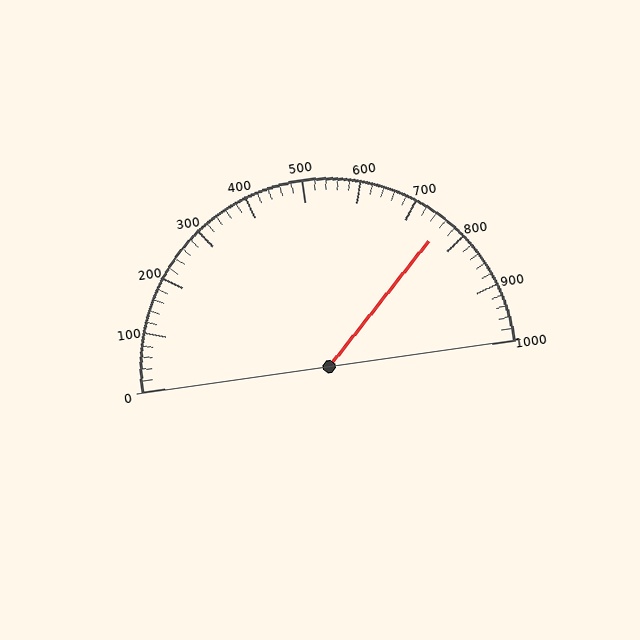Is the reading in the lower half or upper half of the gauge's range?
The reading is in the upper half of the range (0 to 1000).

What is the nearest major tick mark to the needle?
The nearest major tick mark is 800.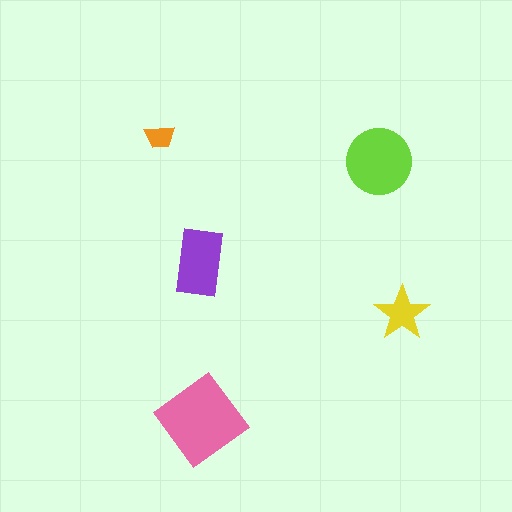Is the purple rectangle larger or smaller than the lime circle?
Smaller.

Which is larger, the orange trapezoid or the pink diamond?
The pink diamond.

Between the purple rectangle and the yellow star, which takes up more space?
The purple rectangle.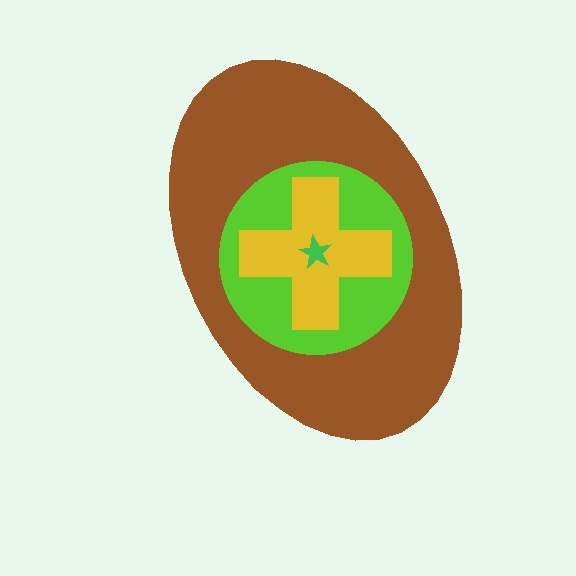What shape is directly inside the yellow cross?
The green star.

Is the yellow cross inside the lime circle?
Yes.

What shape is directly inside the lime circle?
The yellow cross.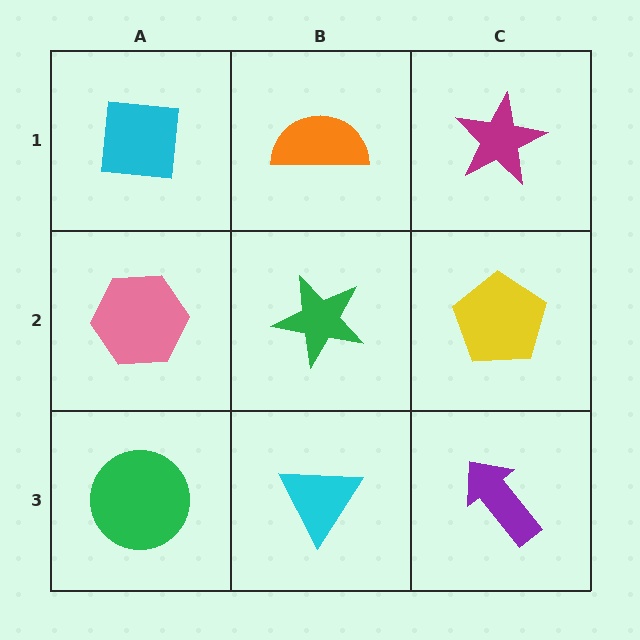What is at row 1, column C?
A magenta star.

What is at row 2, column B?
A green star.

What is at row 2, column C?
A yellow pentagon.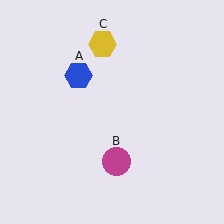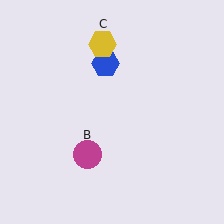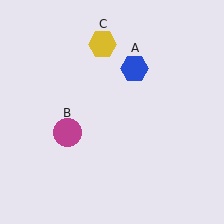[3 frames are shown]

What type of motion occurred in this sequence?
The blue hexagon (object A), magenta circle (object B) rotated clockwise around the center of the scene.